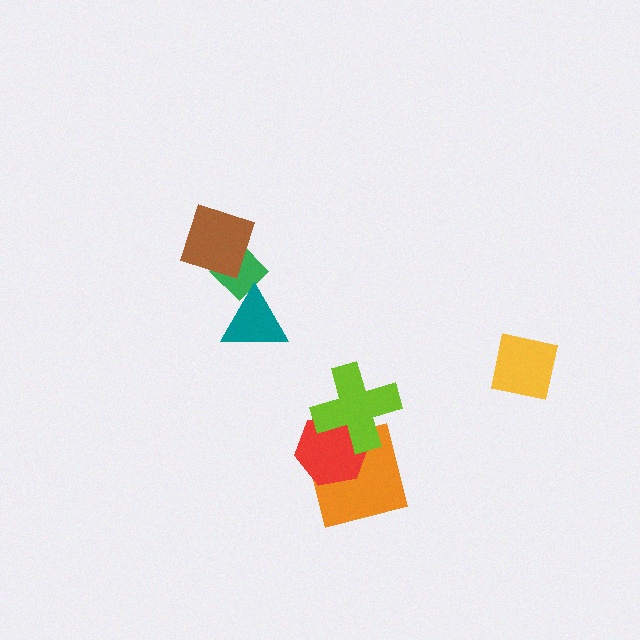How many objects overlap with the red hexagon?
2 objects overlap with the red hexagon.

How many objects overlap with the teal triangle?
1 object overlaps with the teal triangle.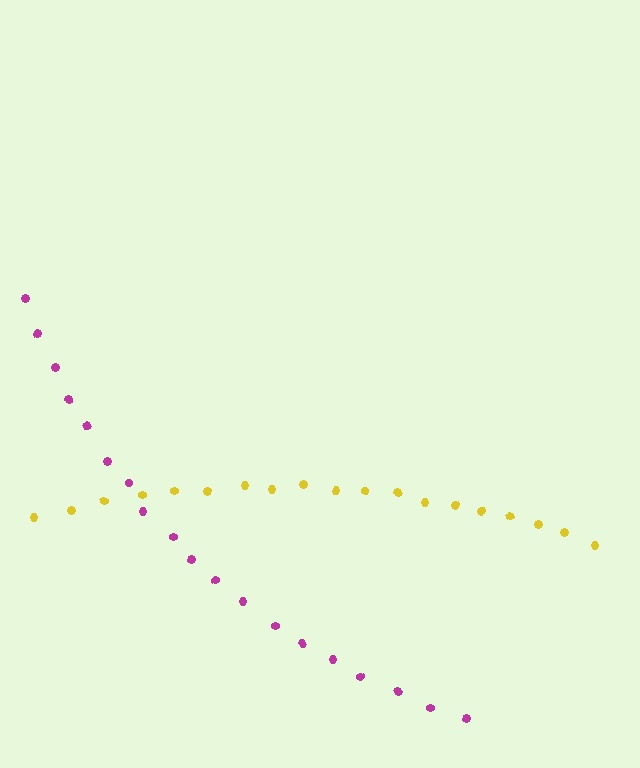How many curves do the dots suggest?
There are 2 distinct paths.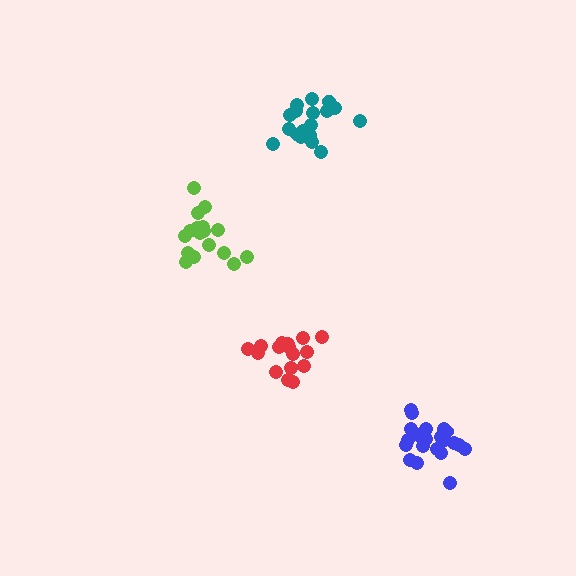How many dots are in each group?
Group 1: 16 dots, Group 2: 20 dots, Group 3: 21 dots, Group 4: 17 dots (74 total).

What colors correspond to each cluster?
The clusters are colored: red, teal, blue, lime.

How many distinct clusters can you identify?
There are 4 distinct clusters.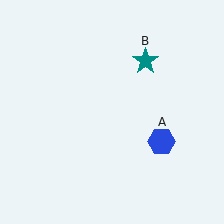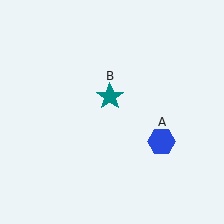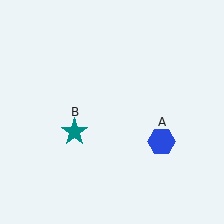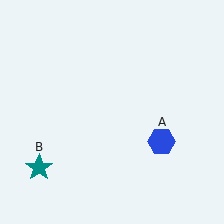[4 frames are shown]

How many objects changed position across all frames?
1 object changed position: teal star (object B).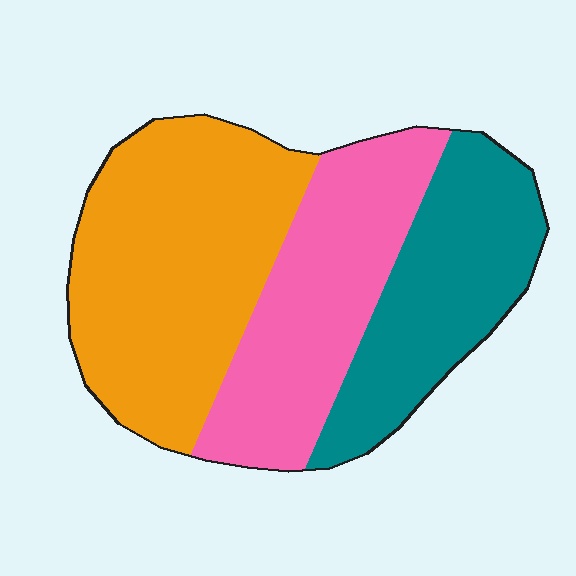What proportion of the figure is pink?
Pink covers 30% of the figure.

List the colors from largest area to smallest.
From largest to smallest: orange, pink, teal.